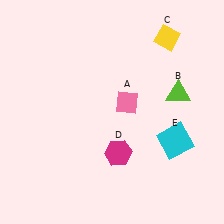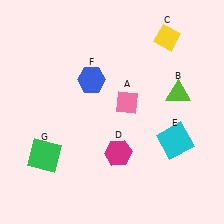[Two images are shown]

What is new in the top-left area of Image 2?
A blue hexagon (F) was added in the top-left area of Image 2.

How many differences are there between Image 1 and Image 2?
There are 2 differences between the two images.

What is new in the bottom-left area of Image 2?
A green square (G) was added in the bottom-left area of Image 2.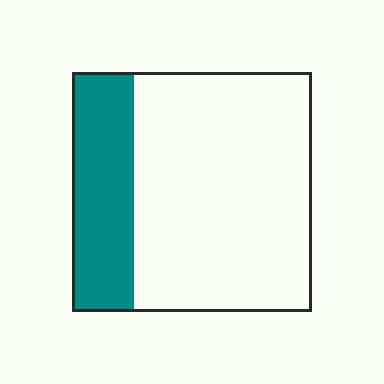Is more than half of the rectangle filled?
No.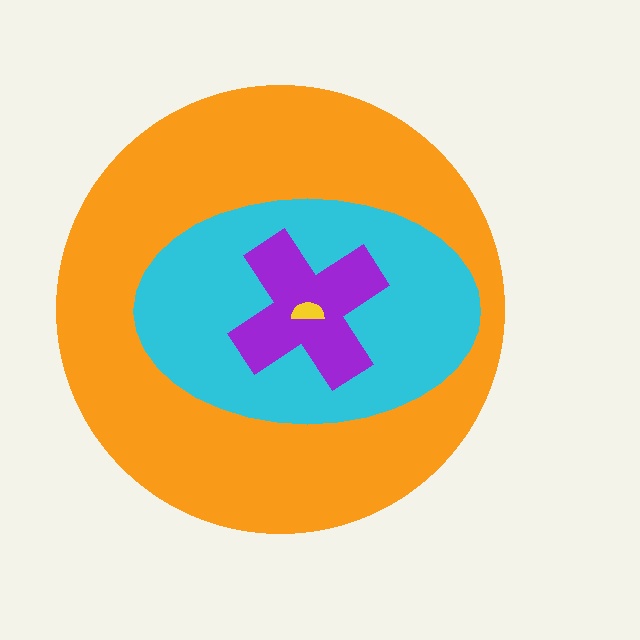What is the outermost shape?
The orange circle.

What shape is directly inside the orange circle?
The cyan ellipse.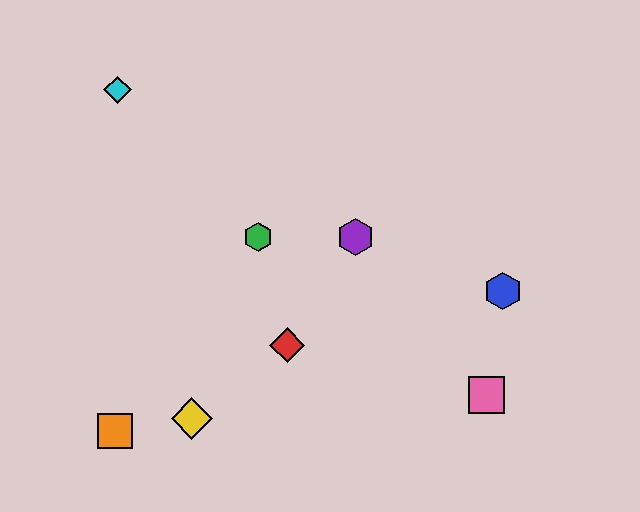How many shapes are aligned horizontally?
2 shapes (the green hexagon, the purple hexagon) are aligned horizontally.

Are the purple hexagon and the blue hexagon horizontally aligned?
No, the purple hexagon is at y≈237 and the blue hexagon is at y≈291.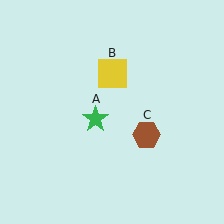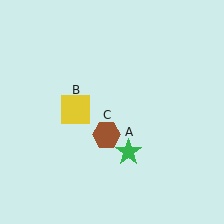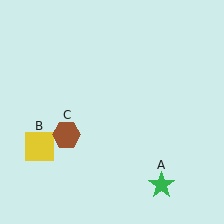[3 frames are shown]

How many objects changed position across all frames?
3 objects changed position: green star (object A), yellow square (object B), brown hexagon (object C).